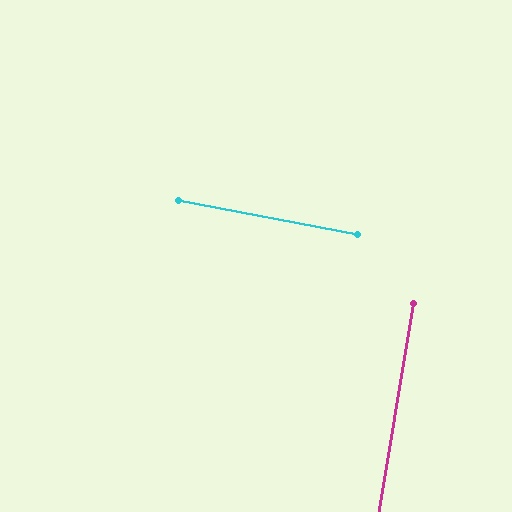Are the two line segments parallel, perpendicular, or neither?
Perpendicular — they meet at approximately 88°.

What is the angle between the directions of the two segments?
Approximately 88 degrees.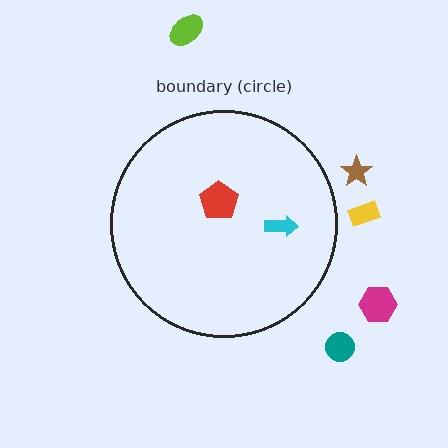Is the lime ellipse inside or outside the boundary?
Outside.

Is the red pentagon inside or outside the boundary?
Inside.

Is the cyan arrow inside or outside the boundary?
Inside.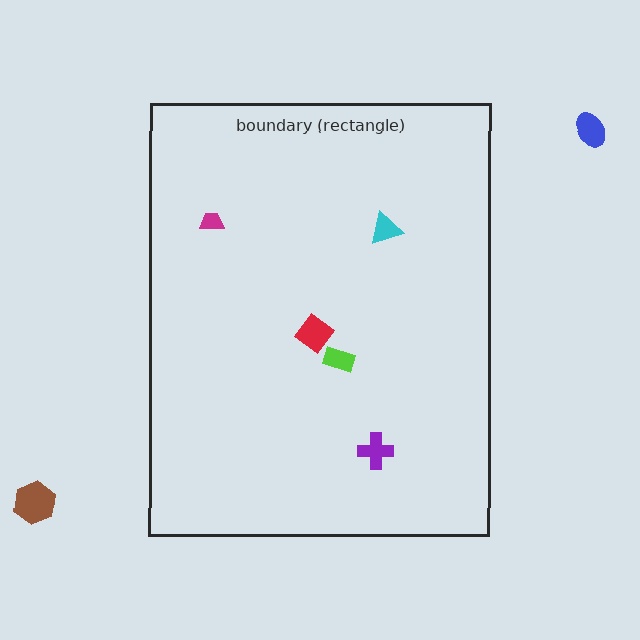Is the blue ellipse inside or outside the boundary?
Outside.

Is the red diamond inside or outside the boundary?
Inside.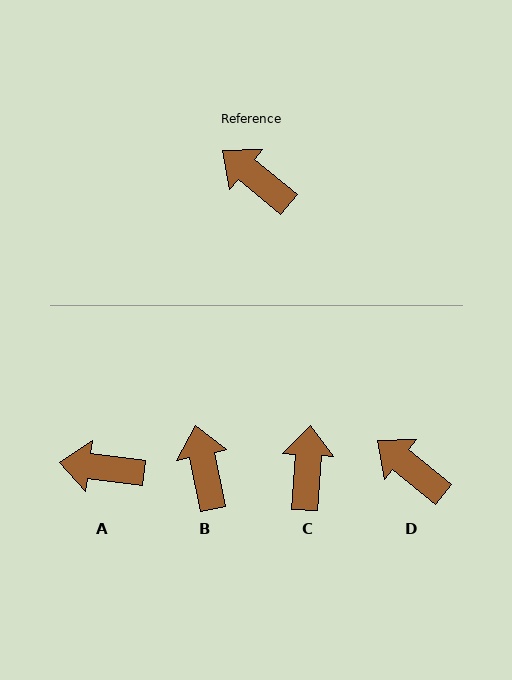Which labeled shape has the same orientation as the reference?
D.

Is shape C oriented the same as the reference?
No, it is off by about 55 degrees.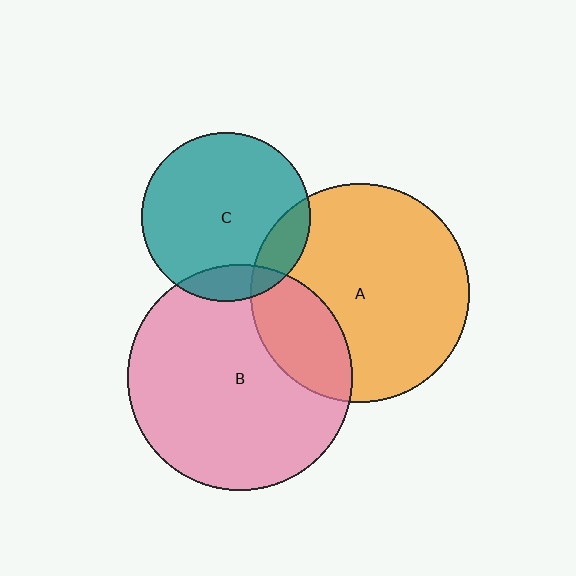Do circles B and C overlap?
Yes.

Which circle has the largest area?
Circle B (pink).